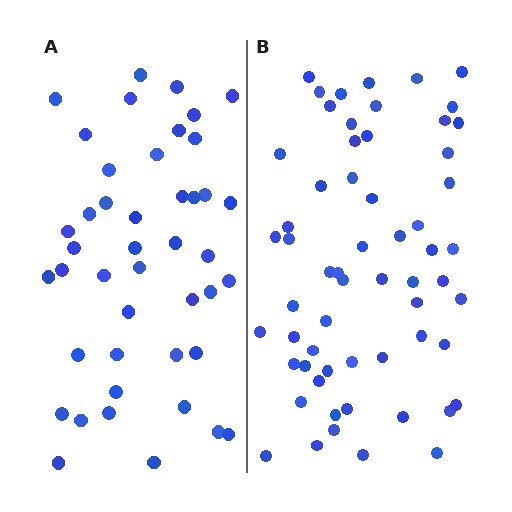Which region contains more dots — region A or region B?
Region B (the right region) has more dots.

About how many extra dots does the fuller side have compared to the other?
Region B has approximately 15 more dots than region A.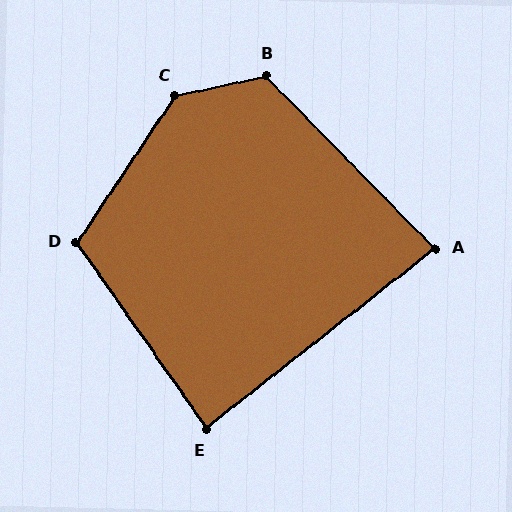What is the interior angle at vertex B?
Approximately 123 degrees (obtuse).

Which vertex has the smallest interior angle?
A, at approximately 84 degrees.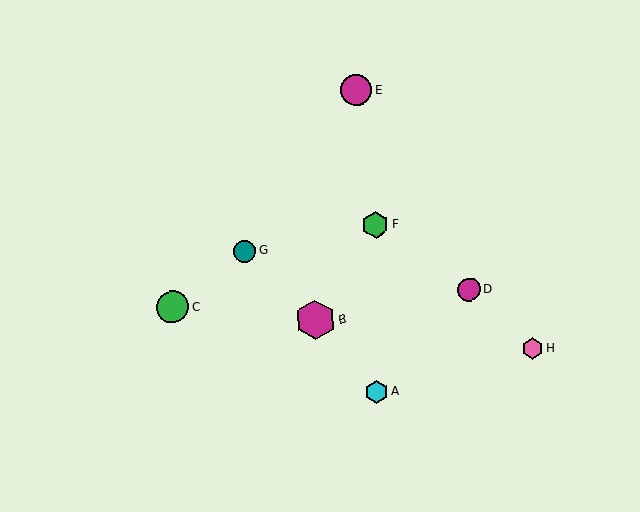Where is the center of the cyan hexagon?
The center of the cyan hexagon is at (376, 392).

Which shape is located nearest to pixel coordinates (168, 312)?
The green circle (labeled C) at (173, 307) is nearest to that location.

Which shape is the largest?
The magenta hexagon (labeled B) is the largest.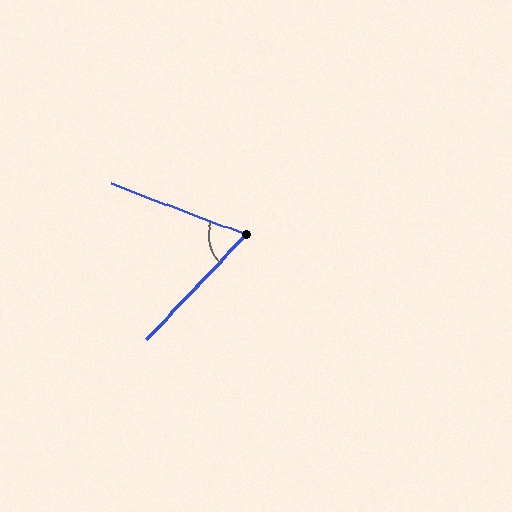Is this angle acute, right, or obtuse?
It is acute.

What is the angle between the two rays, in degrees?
Approximately 67 degrees.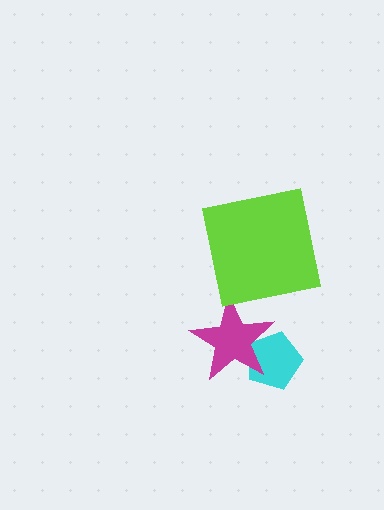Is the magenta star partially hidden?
No, no other shape covers it.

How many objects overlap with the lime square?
0 objects overlap with the lime square.